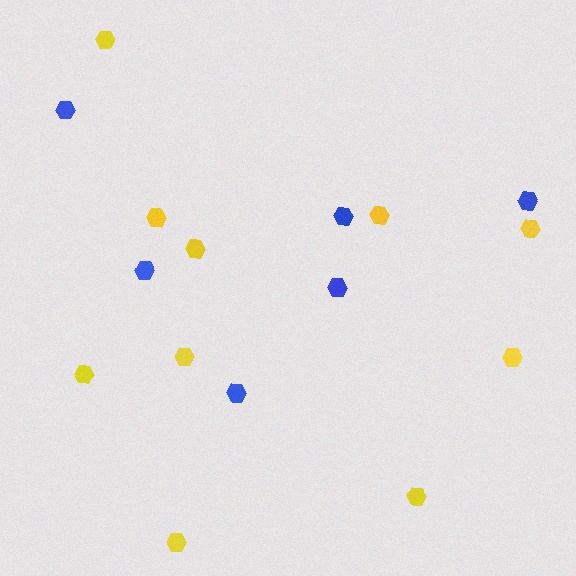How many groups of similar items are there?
There are 2 groups: one group of yellow hexagons (10) and one group of blue hexagons (6).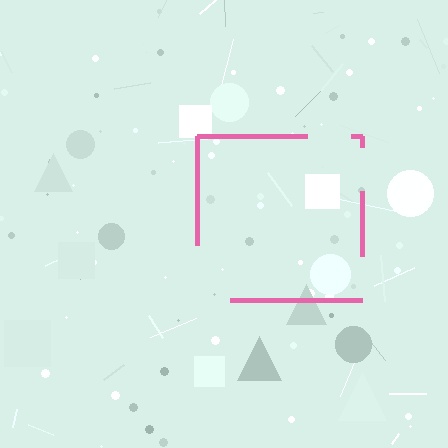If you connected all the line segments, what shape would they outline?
They would outline a square.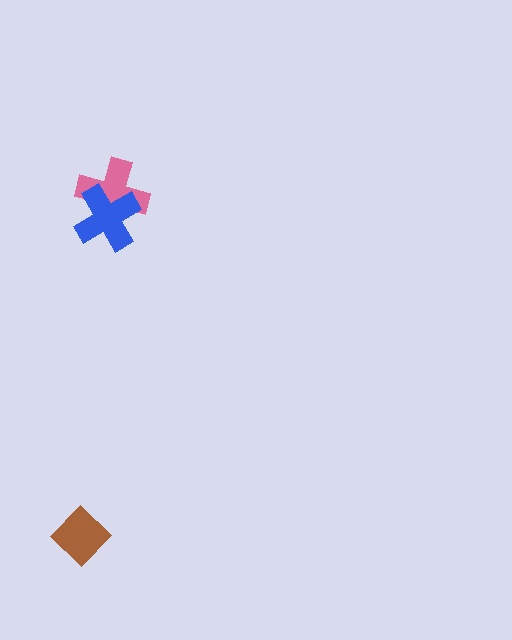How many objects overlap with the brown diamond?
0 objects overlap with the brown diamond.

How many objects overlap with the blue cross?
1 object overlaps with the blue cross.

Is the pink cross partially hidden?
Yes, it is partially covered by another shape.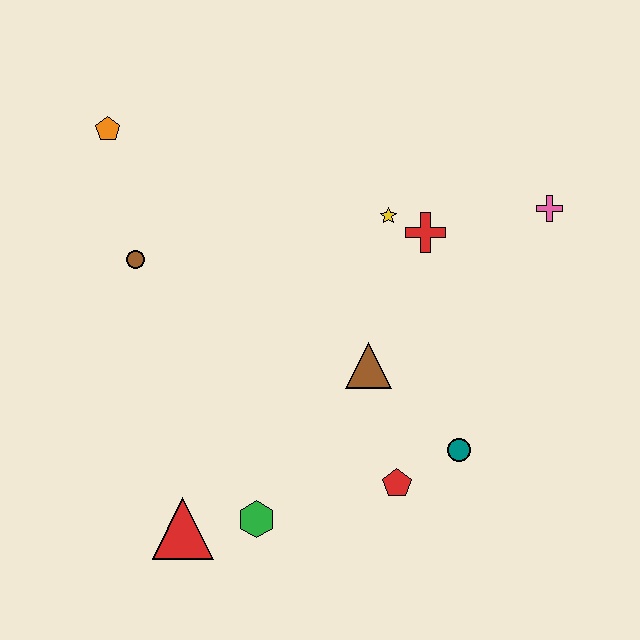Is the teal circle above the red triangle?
Yes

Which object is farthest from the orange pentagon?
The teal circle is farthest from the orange pentagon.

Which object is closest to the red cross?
The yellow star is closest to the red cross.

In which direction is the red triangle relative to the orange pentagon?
The red triangle is below the orange pentagon.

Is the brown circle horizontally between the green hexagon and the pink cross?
No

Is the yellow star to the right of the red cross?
No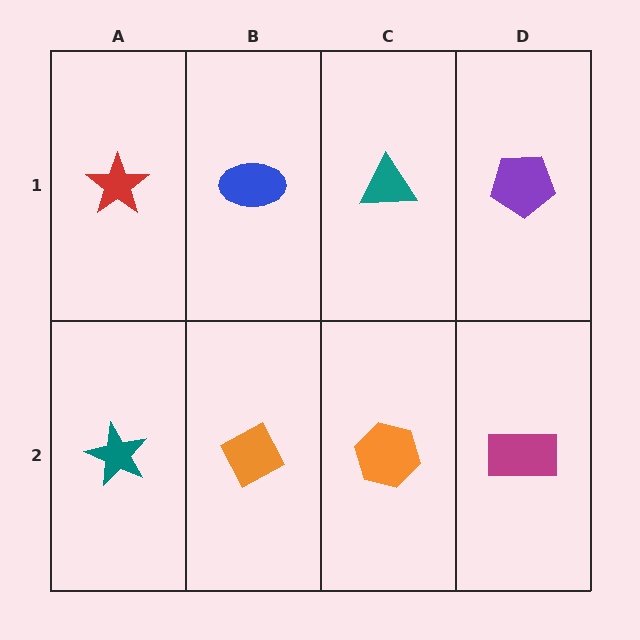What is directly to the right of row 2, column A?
An orange diamond.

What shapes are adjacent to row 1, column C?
An orange hexagon (row 2, column C), a blue ellipse (row 1, column B), a purple pentagon (row 1, column D).